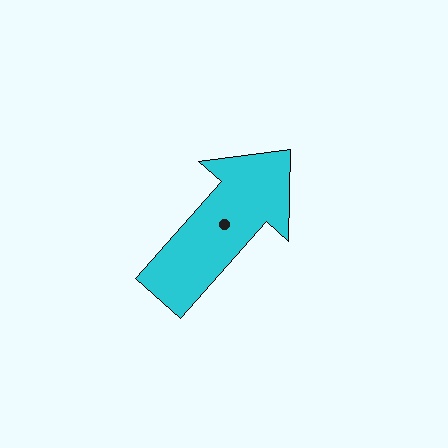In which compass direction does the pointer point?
Northeast.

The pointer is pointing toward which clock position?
Roughly 1 o'clock.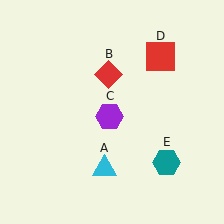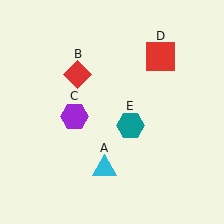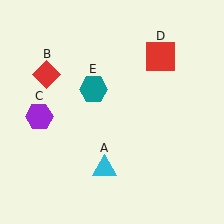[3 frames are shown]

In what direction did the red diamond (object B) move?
The red diamond (object B) moved left.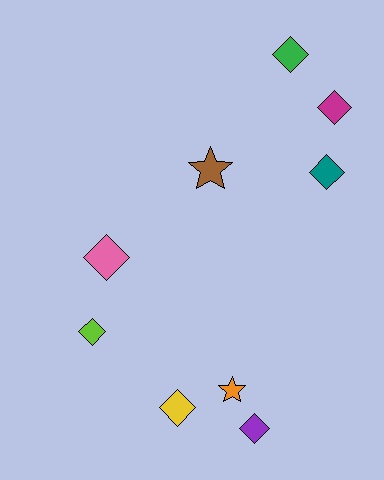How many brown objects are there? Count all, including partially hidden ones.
There is 1 brown object.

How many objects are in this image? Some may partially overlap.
There are 9 objects.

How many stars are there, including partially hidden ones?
There are 2 stars.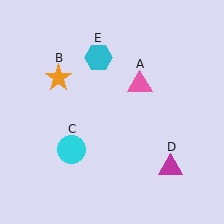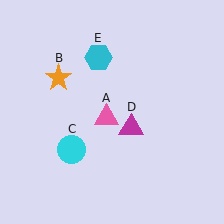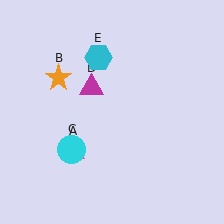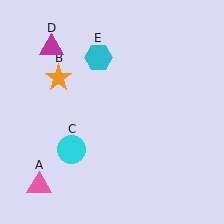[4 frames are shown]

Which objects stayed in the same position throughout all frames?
Orange star (object B) and cyan circle (object C) and cyan hexagon (object E) remained stationary.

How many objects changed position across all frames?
2 objects changed position: pink triangle (object A), magenta triangle (object D).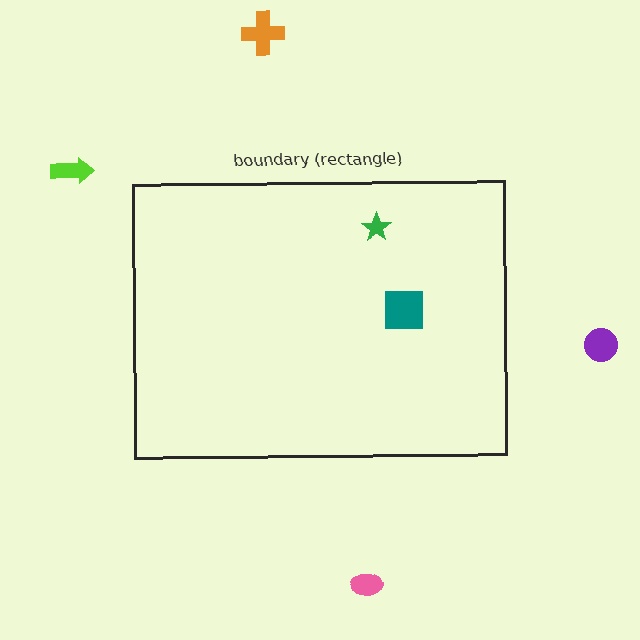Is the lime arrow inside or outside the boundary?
Outside.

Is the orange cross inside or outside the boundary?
Outside.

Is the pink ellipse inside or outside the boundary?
Outside.